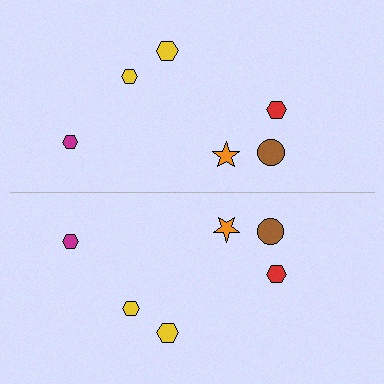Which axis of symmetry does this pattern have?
The pattern has a horizontal axis of symmetry running through the center of the image.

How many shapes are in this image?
There are 12 shapes in this image.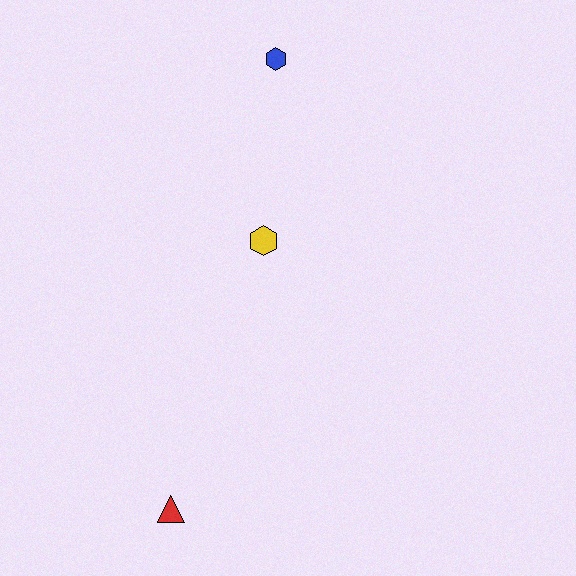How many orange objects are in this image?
There are no orange objects.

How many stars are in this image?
There are no stars.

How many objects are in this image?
There are 3 objects.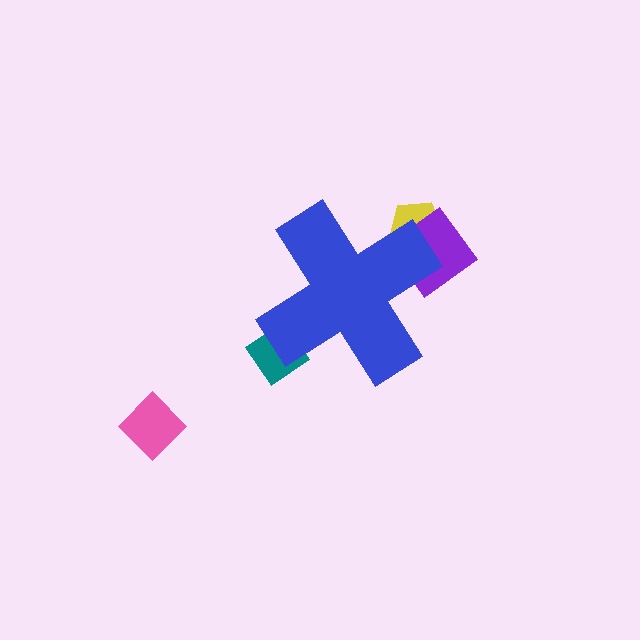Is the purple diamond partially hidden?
Yes, the purple diamond is partially hidden behind the blue cross.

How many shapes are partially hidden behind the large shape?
3 shapes are partially hidden.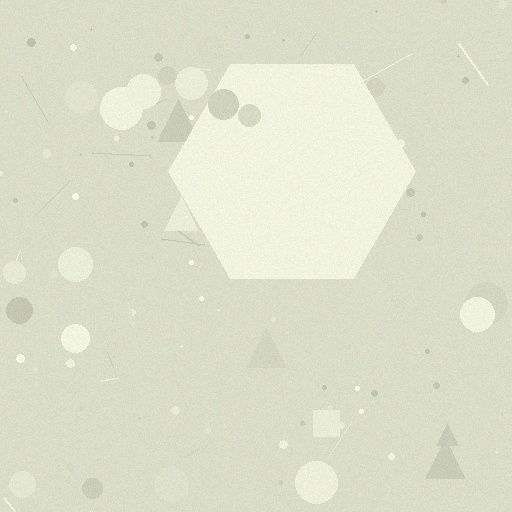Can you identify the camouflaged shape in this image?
The camouflaged shape is a hexagon.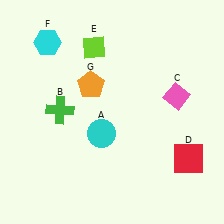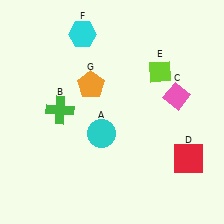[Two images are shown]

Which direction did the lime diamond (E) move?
The lime diamond (E) moved right.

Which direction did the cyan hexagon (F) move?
The cyan hexagon (F) moved right.